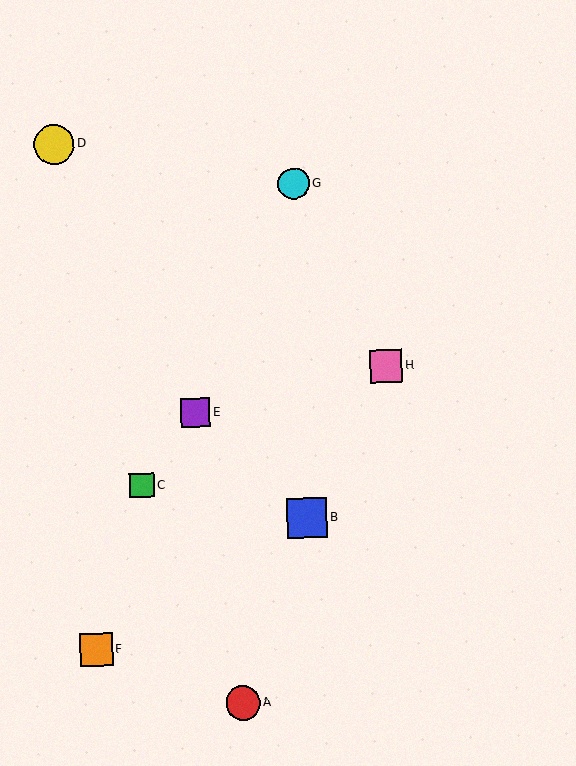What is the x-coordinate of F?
Object F is at x≈96.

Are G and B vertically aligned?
Yes, both are at x≈294.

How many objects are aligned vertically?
2 objects (B, G) are aligned vertically.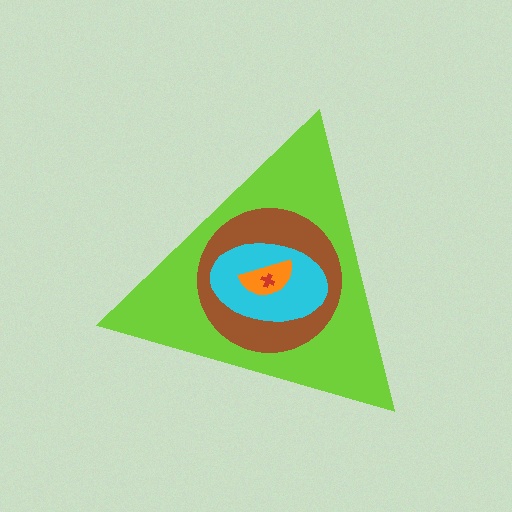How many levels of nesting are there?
5.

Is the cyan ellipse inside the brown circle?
Yes.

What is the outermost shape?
The lime triangle.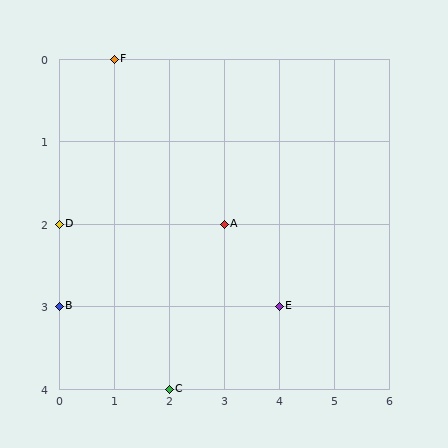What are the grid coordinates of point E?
Point E is at grid coordinates (4, 3).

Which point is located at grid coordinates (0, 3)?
Point B is at (0, 3).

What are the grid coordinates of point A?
Point A is at grid coordinates (3, 2).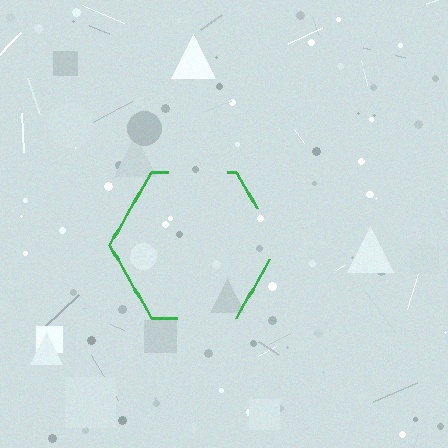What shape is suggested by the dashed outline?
The dashed outline suggests a hexagon.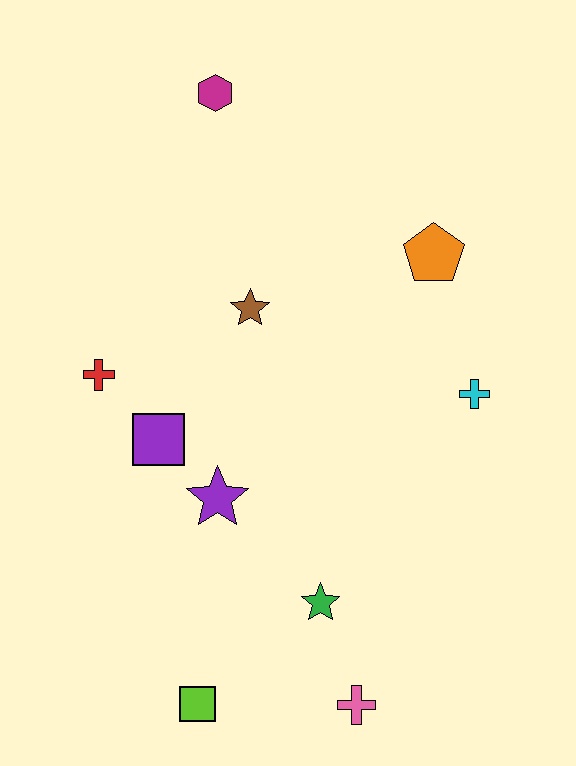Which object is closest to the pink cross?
The green star is closest to the pink cross.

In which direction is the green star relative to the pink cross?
The green star is above the pink cross.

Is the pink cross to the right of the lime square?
Yes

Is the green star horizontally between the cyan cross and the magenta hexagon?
Yes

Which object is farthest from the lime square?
The magenta hexagon is farthest from the lime square.